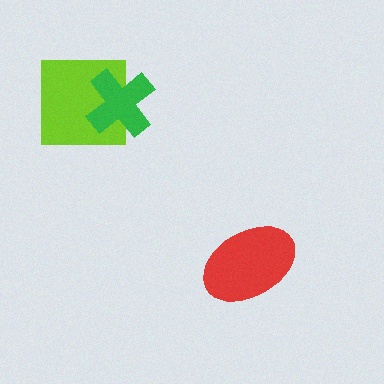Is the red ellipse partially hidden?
No, no other shape covers it.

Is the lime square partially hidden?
Yes, it is partially covered by another shape.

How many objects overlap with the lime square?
1 object overlaps with the lime square.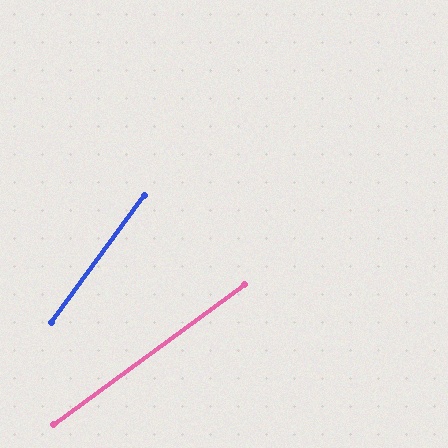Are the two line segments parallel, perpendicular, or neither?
Neither parallel nor perpendicular — they differ by about 17°.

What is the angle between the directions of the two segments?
Approximately 17 degrees.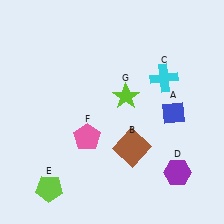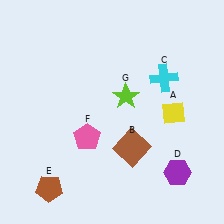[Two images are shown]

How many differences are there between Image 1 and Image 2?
There are 2 differences between the two images.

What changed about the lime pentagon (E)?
In Image 1, E is lime. In Image 2, it changed to brown.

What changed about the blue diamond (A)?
In Image 1, A is blue. In Image 2, it changed to yellow.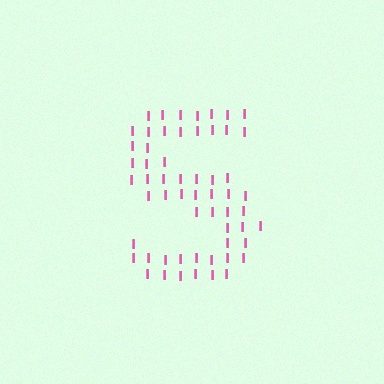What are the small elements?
The small elements are letter I's.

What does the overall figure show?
The overall figure shows the letter S.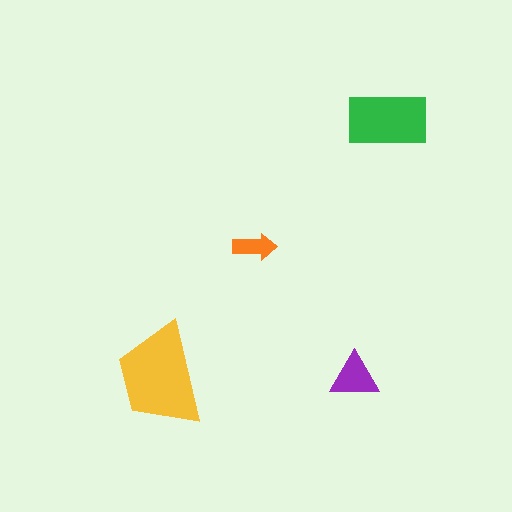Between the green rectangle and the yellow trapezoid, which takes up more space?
The yellow trapezoid.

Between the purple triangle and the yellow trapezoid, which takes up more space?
The yellow trapezoid.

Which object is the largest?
The yellow trapezoid.